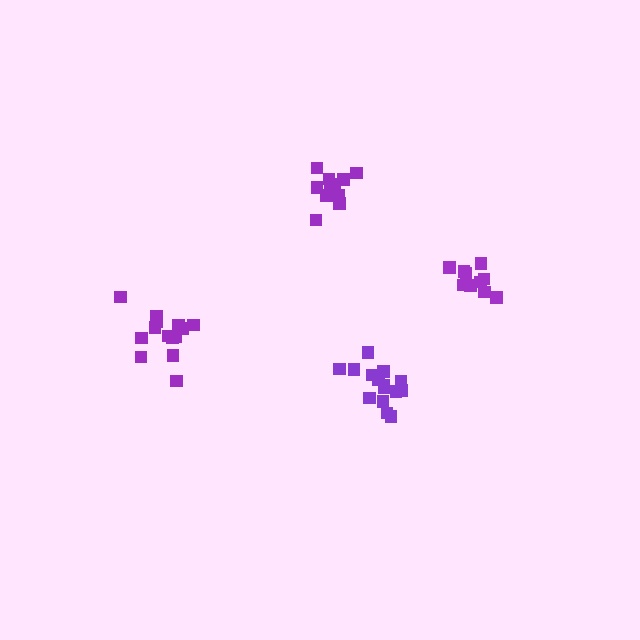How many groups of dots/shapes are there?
There are 4 groups.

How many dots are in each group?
Group 1: 10 dots, Group 2: 16 dots, Group 3: 11 dots, Group 4: 14 dots (51 total).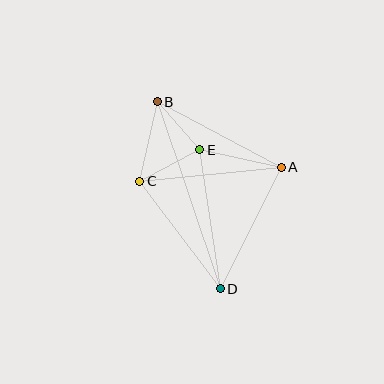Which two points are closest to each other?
Points B and E are closest to each other.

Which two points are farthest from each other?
Points B and D are farthest from each other.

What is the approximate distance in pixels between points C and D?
The distance between C and D is approximately 134 pixels.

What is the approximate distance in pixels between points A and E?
The distance between A and E is approximately 83 pixels.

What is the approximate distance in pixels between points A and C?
The distance between A and C is approximately 142 pixels.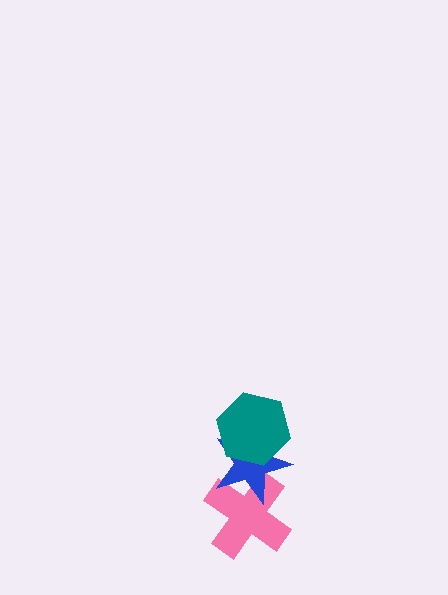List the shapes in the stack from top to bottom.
From top to bottom: the teal hexagon, the blue star, the pink cross.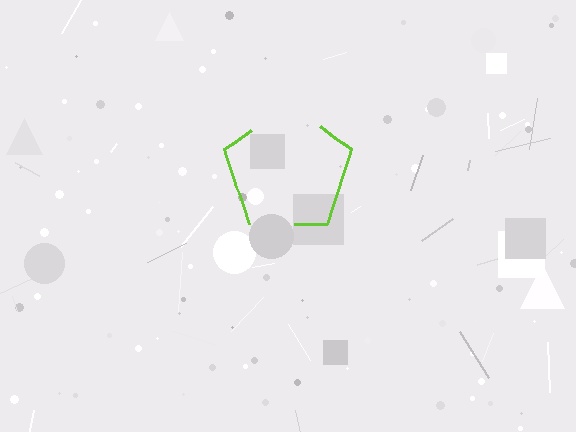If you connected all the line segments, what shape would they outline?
They would outline a pentagon.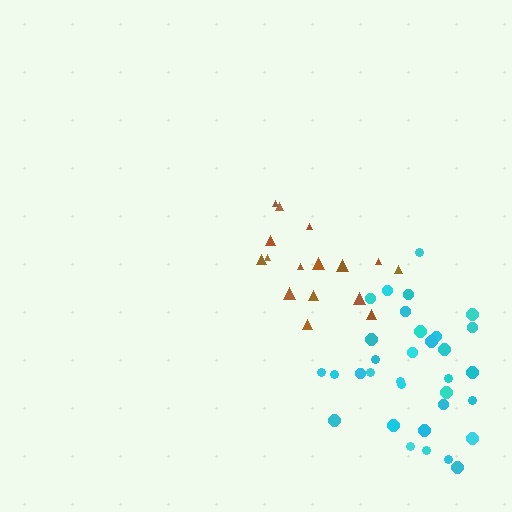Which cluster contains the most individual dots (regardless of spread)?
Cyan (33).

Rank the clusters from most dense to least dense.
cyan, brown.